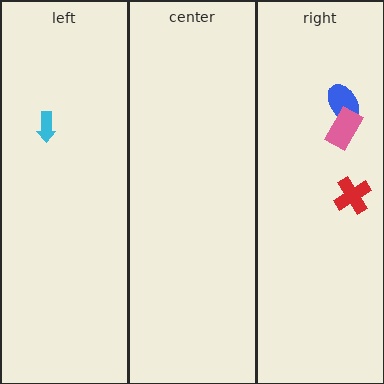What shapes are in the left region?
The cyan arrow.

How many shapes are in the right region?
3.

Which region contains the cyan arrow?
The left region.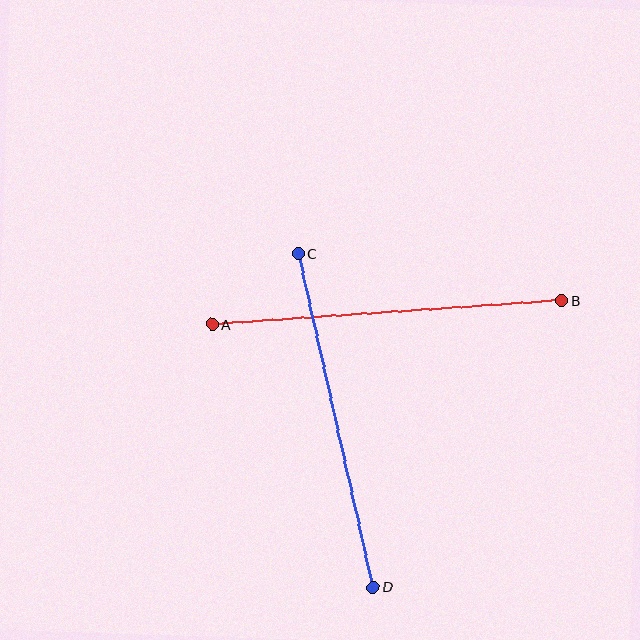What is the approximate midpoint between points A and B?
The midpoint is at approximately (387, 312) pixels.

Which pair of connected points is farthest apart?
Points A and B are farthest apart.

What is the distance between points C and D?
The distance is approximately 342 pixels.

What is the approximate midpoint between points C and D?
The midpoint is at approximately (336, 420) pixels.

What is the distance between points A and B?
The distance is approximately 350 pixels.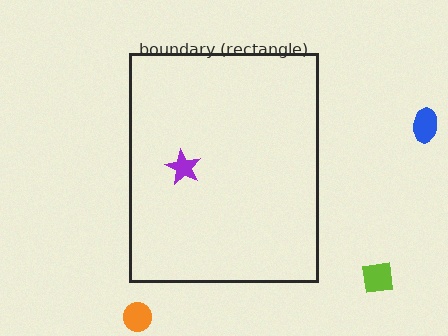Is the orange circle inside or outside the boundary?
Outside.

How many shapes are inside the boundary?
1 inside, 3 outside.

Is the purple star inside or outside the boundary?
Inside.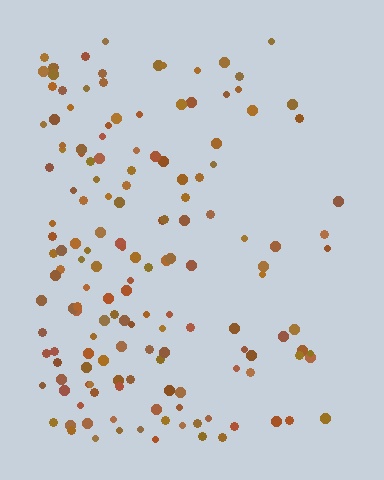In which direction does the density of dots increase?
From right to left, with the left side densest.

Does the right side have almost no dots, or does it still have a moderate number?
Still a moderate number, just noticeably fewer than the left.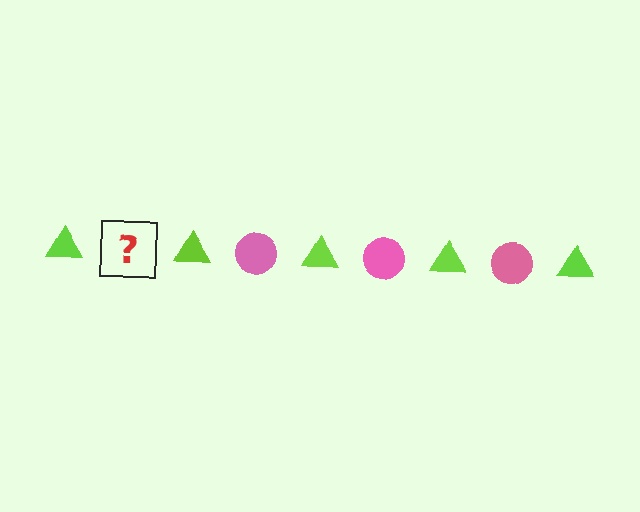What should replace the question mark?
The question mark should be replaced with a pink circle.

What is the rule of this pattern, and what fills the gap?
The rule is that the pattern alternates between lime triangle and pink circle. The gap should be filled with a pink circle.